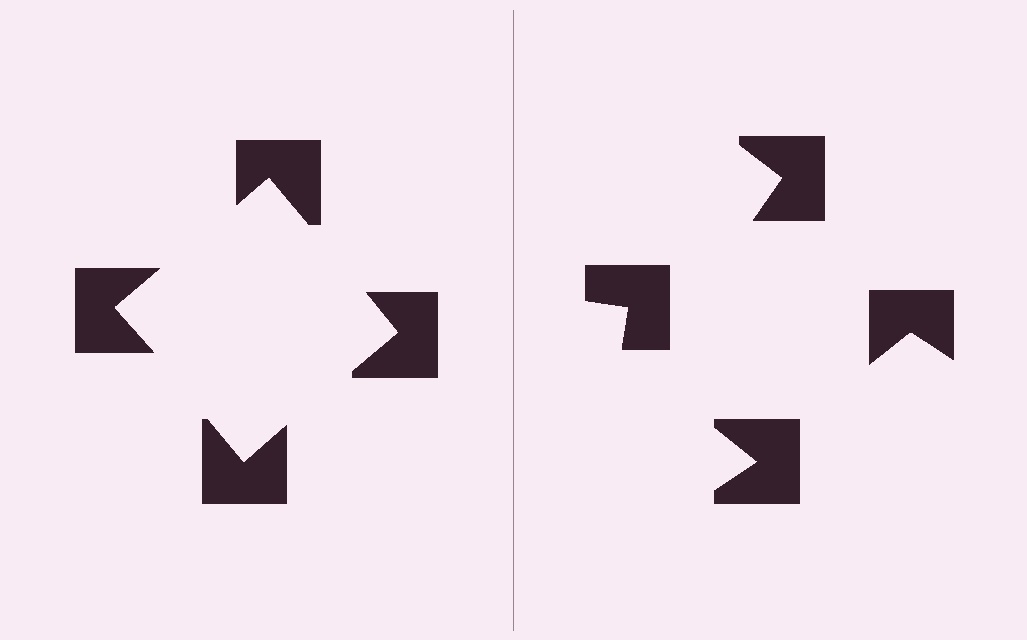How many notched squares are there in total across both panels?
8 — 4 on each side.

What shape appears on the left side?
An illusory square.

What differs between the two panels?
The notched squares are positioned identically on both sides; only the wedge orientations differ. On the left they align to a square; on the right they are misaligned.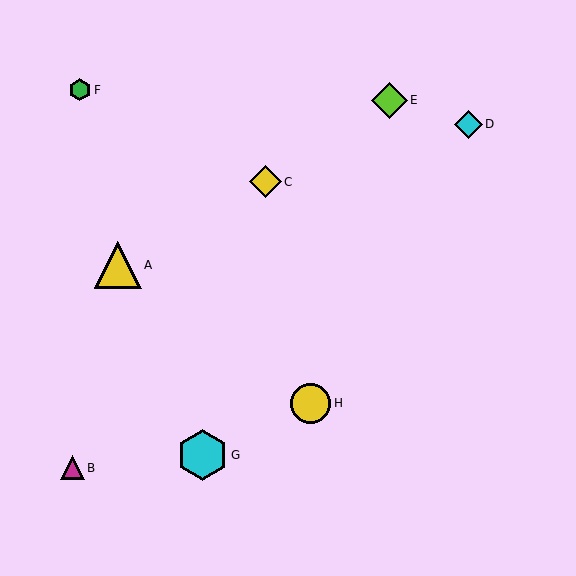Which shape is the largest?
The cyan hexagon (labeled G) is the largest.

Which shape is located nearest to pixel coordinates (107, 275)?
The yellow triangle (labeled A) at (118, 265) is nearest to that location.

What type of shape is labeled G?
Shape G is a cyan hexagon.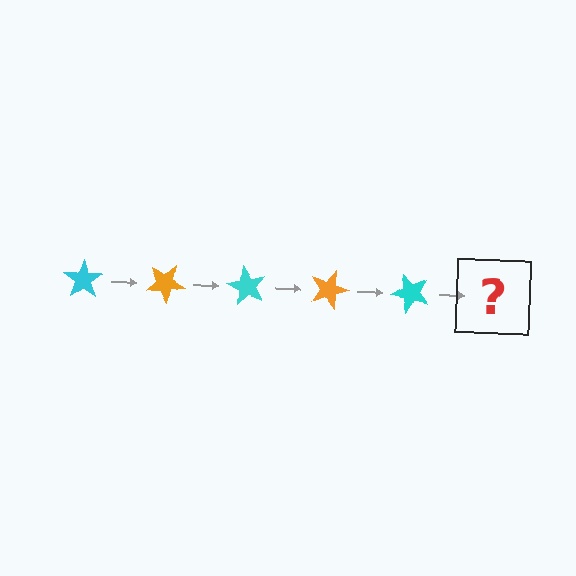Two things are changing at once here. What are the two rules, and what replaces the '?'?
The two rules are that it rotates 30 degrees each step and the color cycles through cyan and orange. The '?' should be an orange star, rotated 150 degrees from the start.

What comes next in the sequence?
The next element should be an orange star, rotated 150 degrees from the start.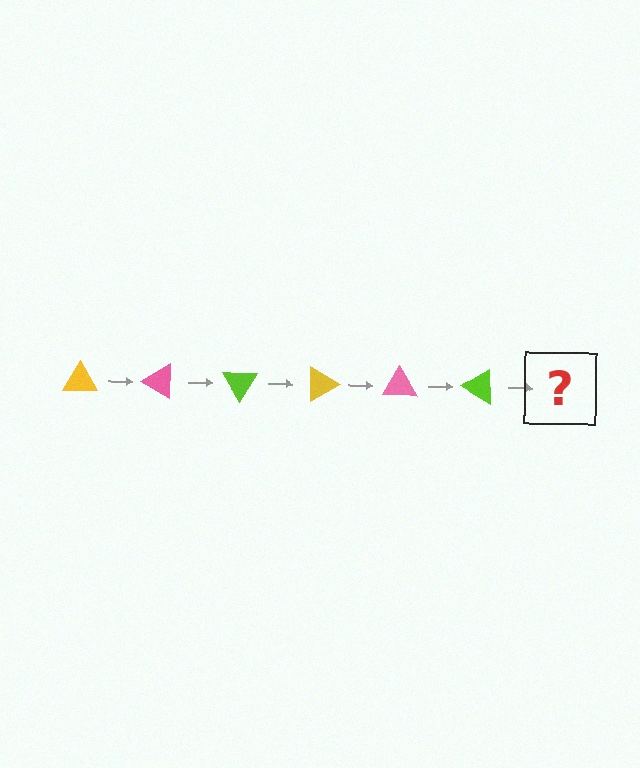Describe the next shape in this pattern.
It should be a yellow triangle, rotated 180 degrees from the start.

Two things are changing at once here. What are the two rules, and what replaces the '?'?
The two rules are that it rotates 30 degrees each step and the color cycles through yellow, pink, and lime. The '?' should be a yellow triangle, rotated 180 degrees from the start.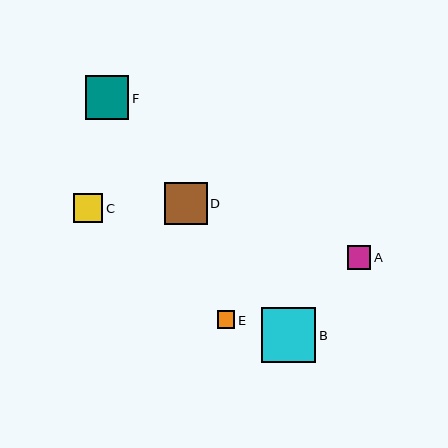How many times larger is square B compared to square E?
Square B is approximately 3.1 times the size of square E.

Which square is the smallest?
Square E is the smallest with a size of approximately 18 pixels.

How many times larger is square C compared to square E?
Square C is approximately 1.7 times the size of square E.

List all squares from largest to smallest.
From largest to smallest: B, F, D, C, A, E.